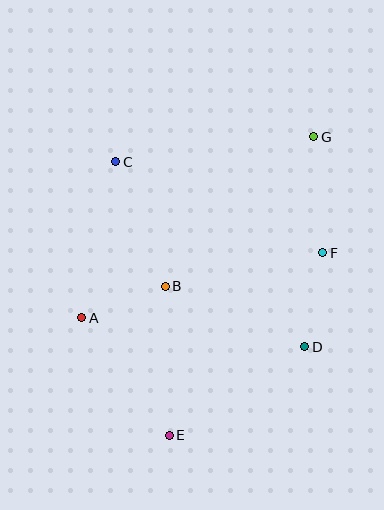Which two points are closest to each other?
Points A and B are closest to each other.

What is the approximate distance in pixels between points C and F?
The distance between C and F is approximately 226 pixels.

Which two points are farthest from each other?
Points E and G are farthest from each other.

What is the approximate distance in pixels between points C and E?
The distance between C and E is approximately 279 pixels.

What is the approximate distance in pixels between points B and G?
The distance between B and G is approximately 210 pixels.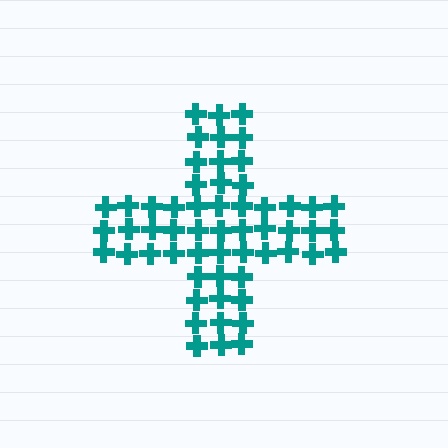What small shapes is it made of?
It is made of small crosses.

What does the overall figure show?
The overall figure shows a cross.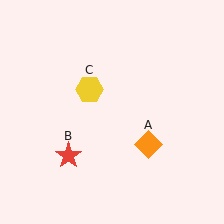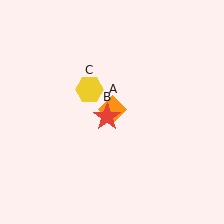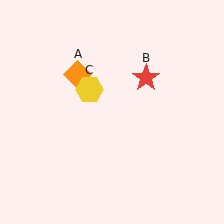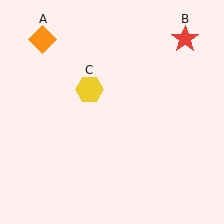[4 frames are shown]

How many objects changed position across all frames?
2 objects changed position: orange diamond (object A), red star (object B).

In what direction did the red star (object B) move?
The red star (object B) moved up and to the right.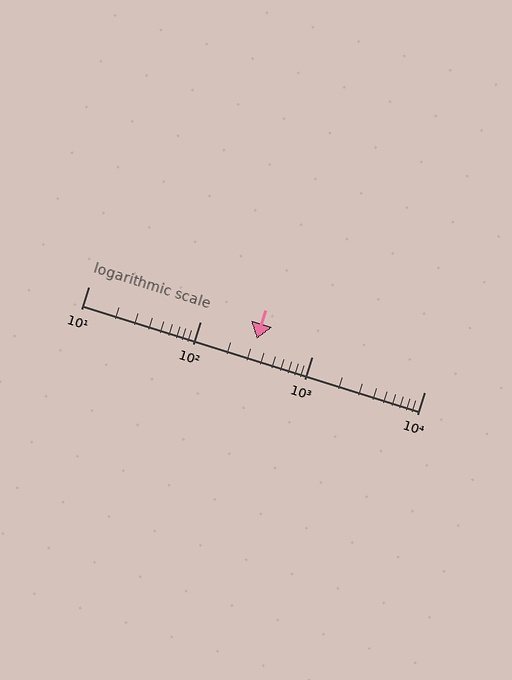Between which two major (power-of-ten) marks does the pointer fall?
The pointer is between 100 and 1000.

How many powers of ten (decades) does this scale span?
The scale spans 3 decades, from 10 to 10000.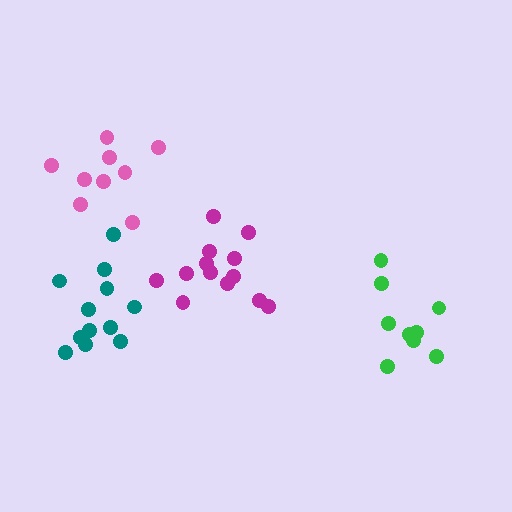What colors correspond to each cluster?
The clusters are colored: pink, teal, green, magenta.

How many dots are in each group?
Group 1: 9 dots, Group 2: 12 dots, Group 3: 9 dots, Group 4: 13 dots (43 total).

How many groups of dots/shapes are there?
There are 4 groups.